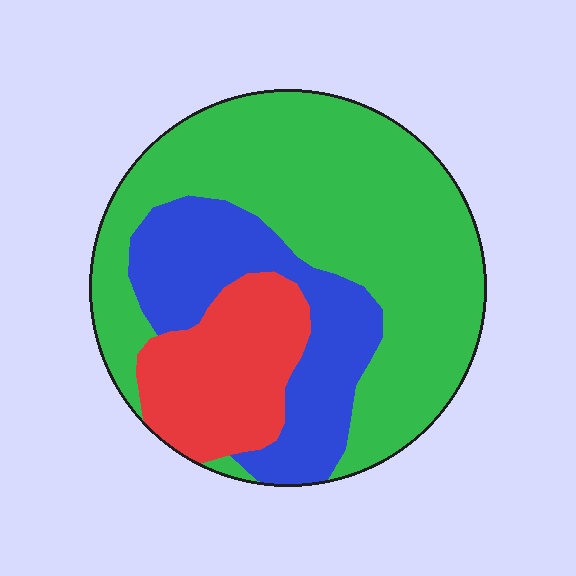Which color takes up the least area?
Red, at roughly 20%.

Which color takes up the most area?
Green, at roughly 55%.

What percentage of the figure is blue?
Blue covers roughly 25% of the figure.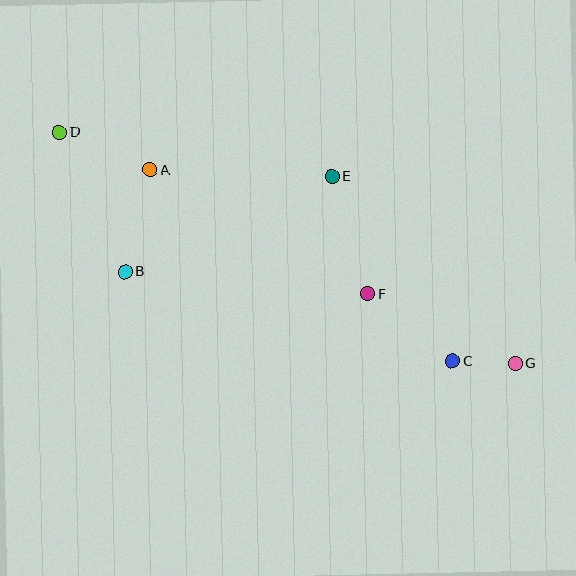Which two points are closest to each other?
Points C and G are closest to each other.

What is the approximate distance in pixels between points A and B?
The distance between A and B is approximately 105 pixels.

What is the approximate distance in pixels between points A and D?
The distance between A and D is approximately 98 pixels.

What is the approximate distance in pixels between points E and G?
The distance between E and G is approximately 262 pixels.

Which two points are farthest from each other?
Points D and G are farthest from each other.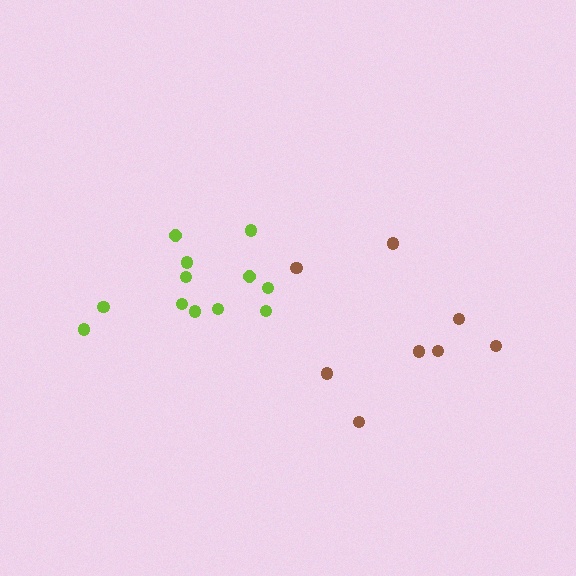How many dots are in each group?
Group 1: 12 dots, Group 2: 8 dots (20 total).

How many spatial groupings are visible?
There are 2 spatial groupings.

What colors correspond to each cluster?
The clusters are colored: lime, brown.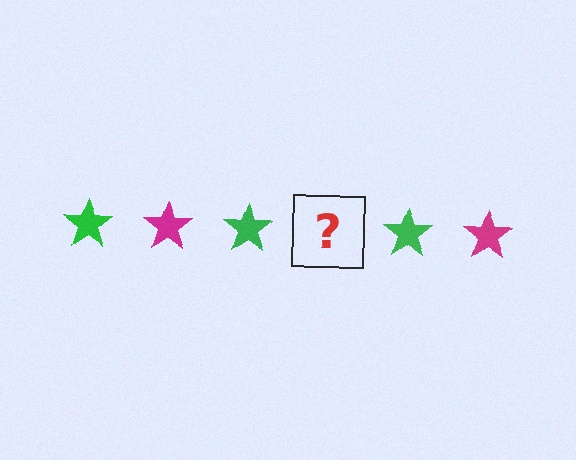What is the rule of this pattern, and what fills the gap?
The rule is that the pattern cycles through green, magenta stars. The gap should be filled with a magenta star.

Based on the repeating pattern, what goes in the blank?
The blank should be a magenta star.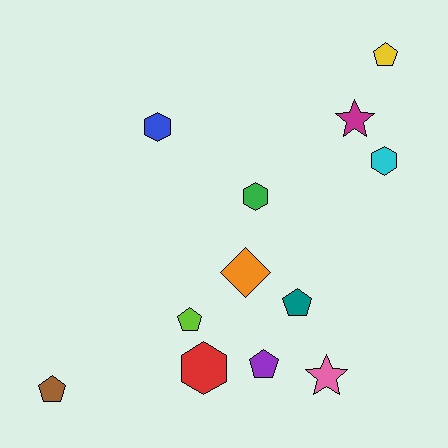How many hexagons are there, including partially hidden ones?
There are 4 hexagons.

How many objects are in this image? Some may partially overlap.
There are 12 objects.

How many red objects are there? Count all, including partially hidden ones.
There is 1 red object.